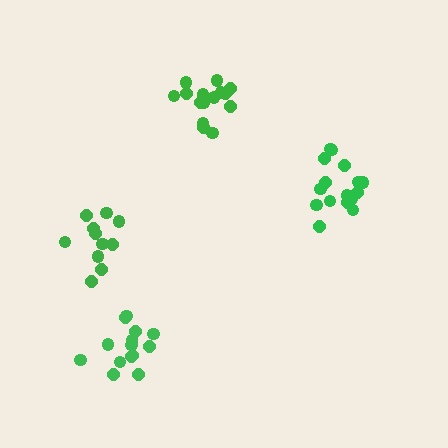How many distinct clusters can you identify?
There are 4 distinct clusters.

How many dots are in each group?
Group 1: 15 dots, Group 2: 11 dots, Group 3: 17 dots, Group 4: 14 dots (57 total).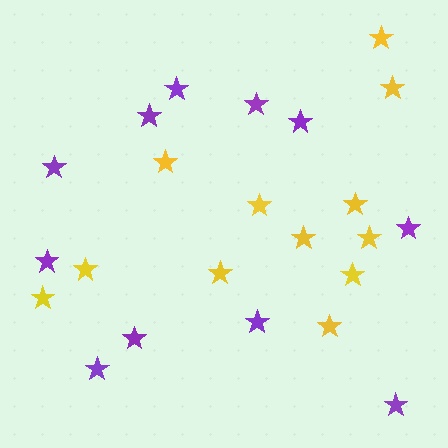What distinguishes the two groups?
There are 2 groups: one group of yellow stars (12) and one group of purple stars (11).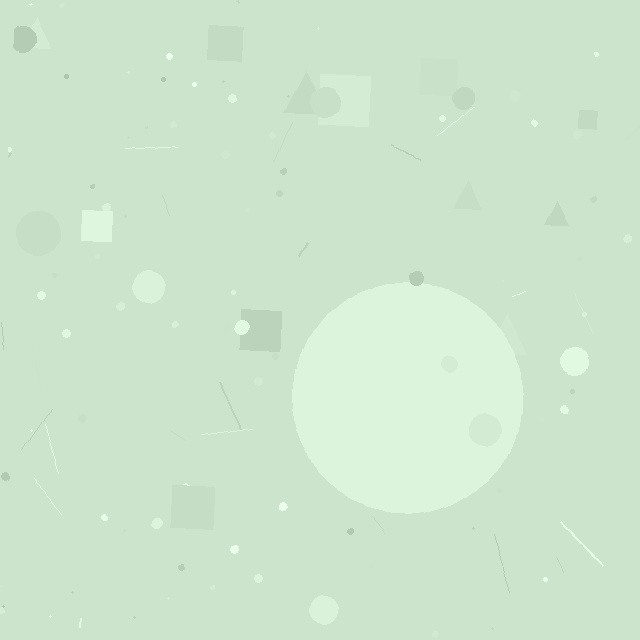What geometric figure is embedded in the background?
A circle is embedded in the background.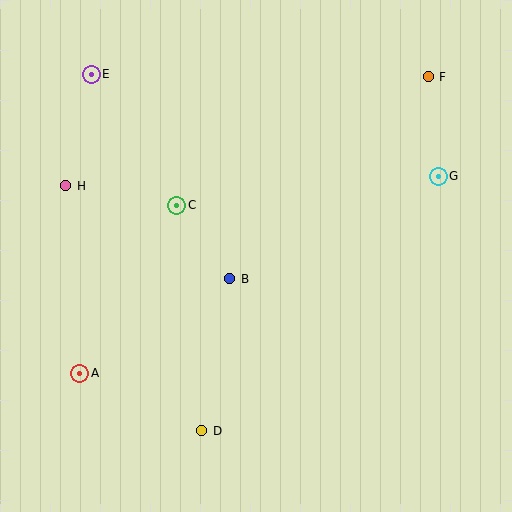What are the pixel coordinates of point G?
Point G is at (438, 176).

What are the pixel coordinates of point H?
Point H is at (66, 186).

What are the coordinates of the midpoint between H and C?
The midpoint between H and C is at (121, 196).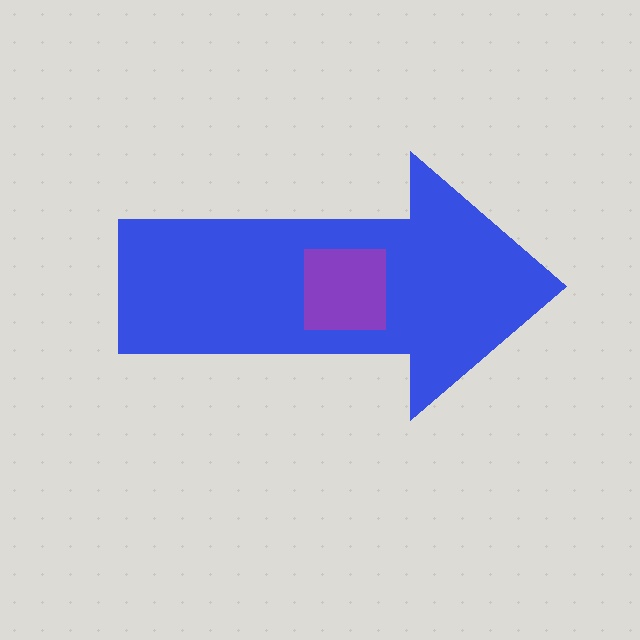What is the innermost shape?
The purple square.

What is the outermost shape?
The blue arrow.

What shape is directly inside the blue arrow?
The purple square.